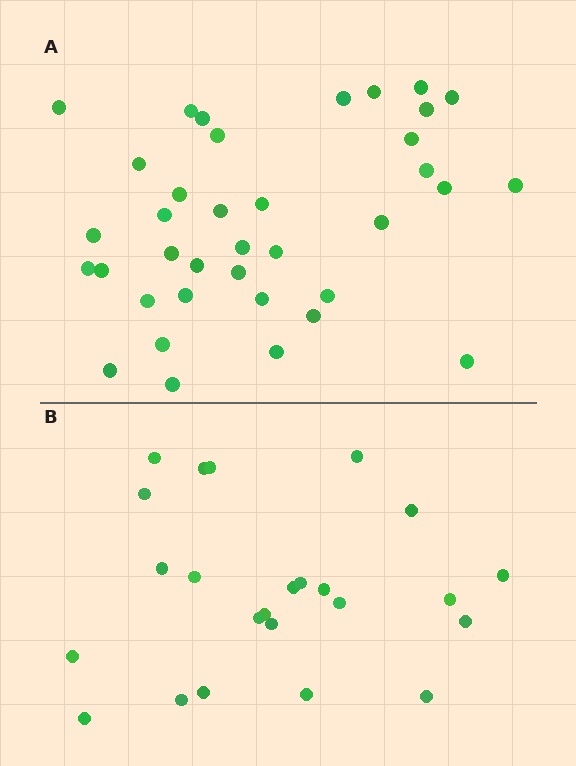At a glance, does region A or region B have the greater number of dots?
Region A (the top region) has more dots.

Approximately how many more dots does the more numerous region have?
Region A has approximately 15 more dots than region B.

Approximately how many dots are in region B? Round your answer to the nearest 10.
About 20 dots. (The exact count is 24, which rounds to 20.)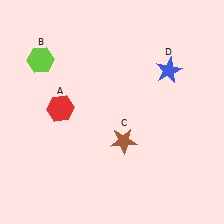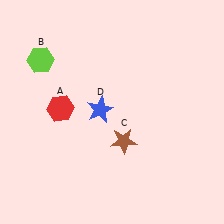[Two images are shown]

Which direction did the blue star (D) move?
The blue star (D) moved left.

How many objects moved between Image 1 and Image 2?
1 object moved between the two images.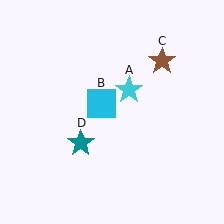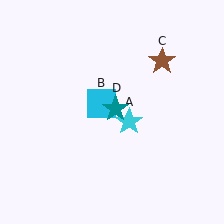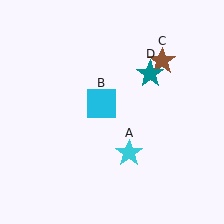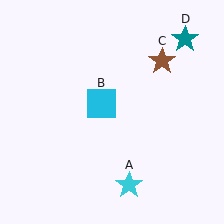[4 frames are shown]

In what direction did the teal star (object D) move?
The teal star (object D) moved up and to the right.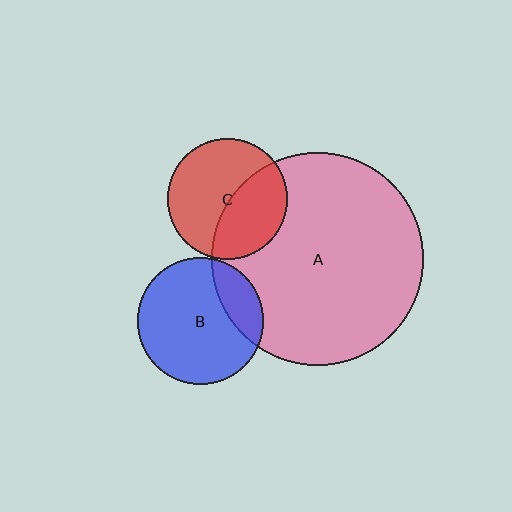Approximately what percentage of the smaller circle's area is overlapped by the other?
Approximately 20%.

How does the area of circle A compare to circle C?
Approximately 3.1 times.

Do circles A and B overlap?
Yes.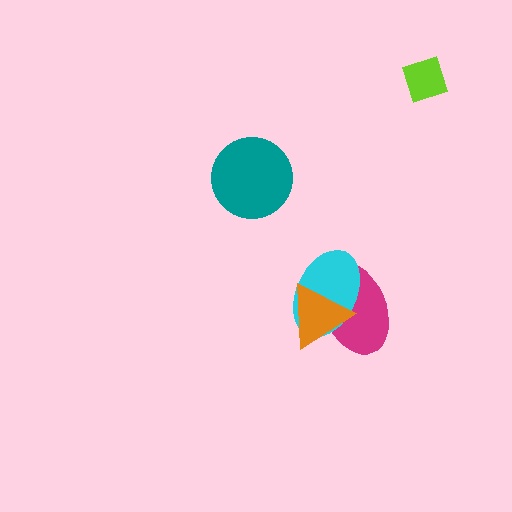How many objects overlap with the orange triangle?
2 objects overlap with the orange triangle.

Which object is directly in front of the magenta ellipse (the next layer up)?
The cyan ellipse is directly in front of the magenta ellipse.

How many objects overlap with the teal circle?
0 objects overlap with the teal circle.